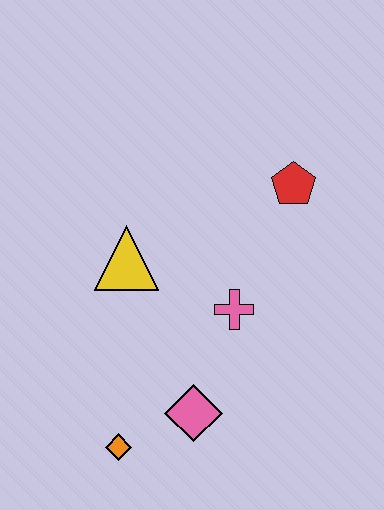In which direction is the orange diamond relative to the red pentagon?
The orange diamond is below the red pentagon.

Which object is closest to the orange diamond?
The pink diamond is closest to the orange diamond.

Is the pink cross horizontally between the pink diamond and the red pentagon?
Yes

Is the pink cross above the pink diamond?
Yes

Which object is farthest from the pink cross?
The orange diamond is farthest from the pink cross.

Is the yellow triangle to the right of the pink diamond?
No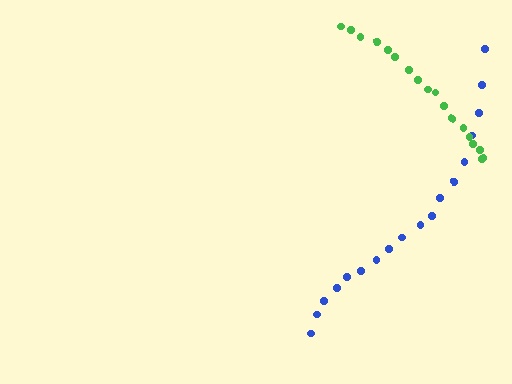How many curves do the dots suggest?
There are 2 distinct paths.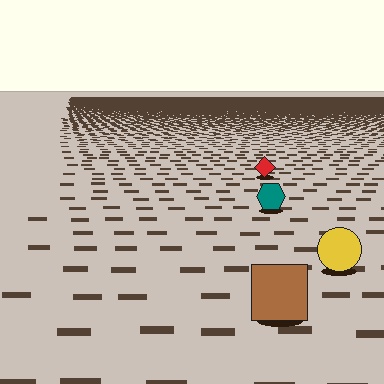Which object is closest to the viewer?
The brown square is closest. The texture marks near it are larger and more spread out.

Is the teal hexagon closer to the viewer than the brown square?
No. The brown square is closer — you can tell from the texture gradient: the ground texture is coarser near it.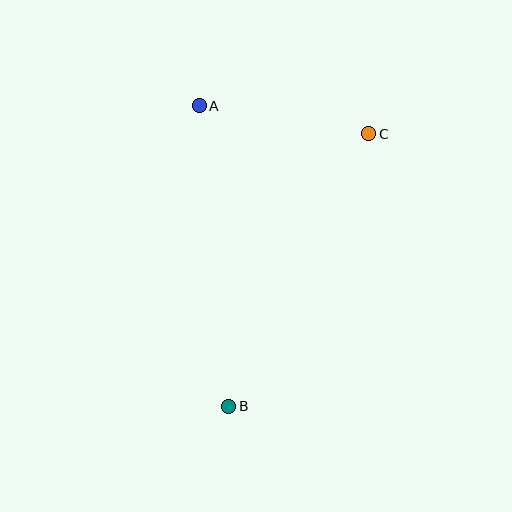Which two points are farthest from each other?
Points B and C are farthest from each other.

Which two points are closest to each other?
Points A and C are closest to each other.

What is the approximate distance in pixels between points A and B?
The distance between A and B is approximately 302 pixels.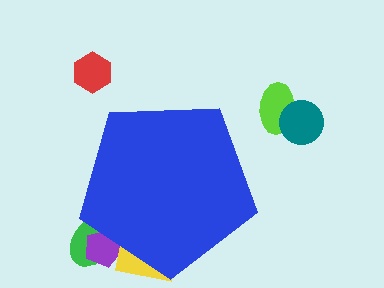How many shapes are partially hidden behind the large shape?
3 shapes are partially hidden.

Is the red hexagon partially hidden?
No, the red hexagon is fully visible.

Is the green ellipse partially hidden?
Yes, the green ellipse is partially hidden behind the blue pentagon.